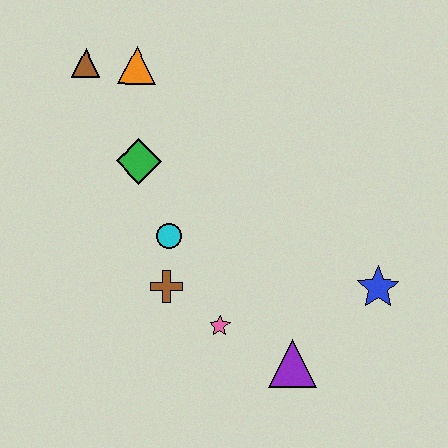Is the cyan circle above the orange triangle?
No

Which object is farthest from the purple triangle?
The brown triangle is farthest from the purple triangle.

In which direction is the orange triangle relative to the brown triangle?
The orange triangle is to the right of the brown triangle.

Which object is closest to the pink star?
The brown cross is closest to the pink star.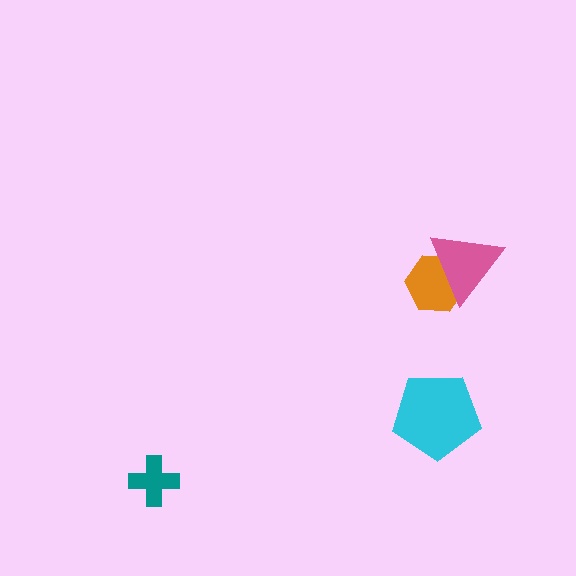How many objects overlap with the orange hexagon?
1 object overlaps with the orange hexagon.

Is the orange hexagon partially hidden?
Yes, it is partially covered by another shape.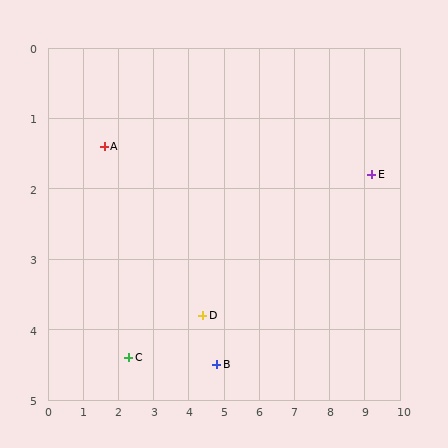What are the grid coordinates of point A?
Point A is at approximately (1.6, 1.4).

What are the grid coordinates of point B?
Point B is at approximately (4.8, 4.5).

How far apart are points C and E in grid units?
Points C and E are about 7.4 grid units apart.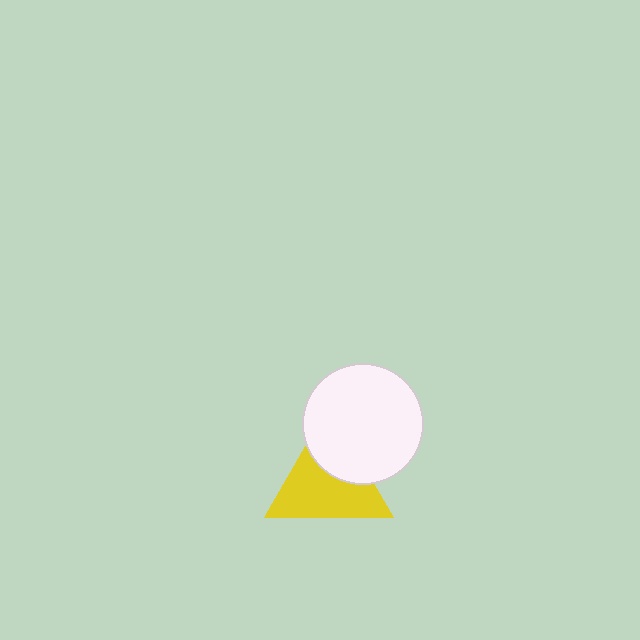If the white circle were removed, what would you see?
You would see the complete yellow triangle.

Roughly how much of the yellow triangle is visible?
About half of it is visible (roughly 64%).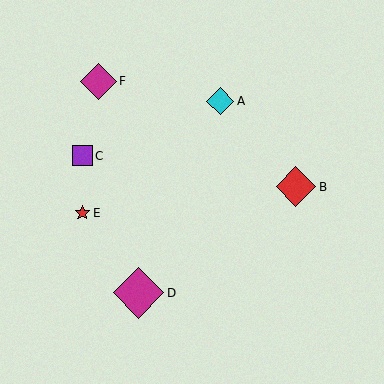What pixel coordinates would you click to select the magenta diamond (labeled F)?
Click at (98, 81) to select the magenta diamond F.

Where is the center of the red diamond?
The center of the red diamond is at (296, 187).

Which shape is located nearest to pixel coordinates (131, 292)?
The magenta diamond (labeled D) at (139, 293) is nearest to that location.